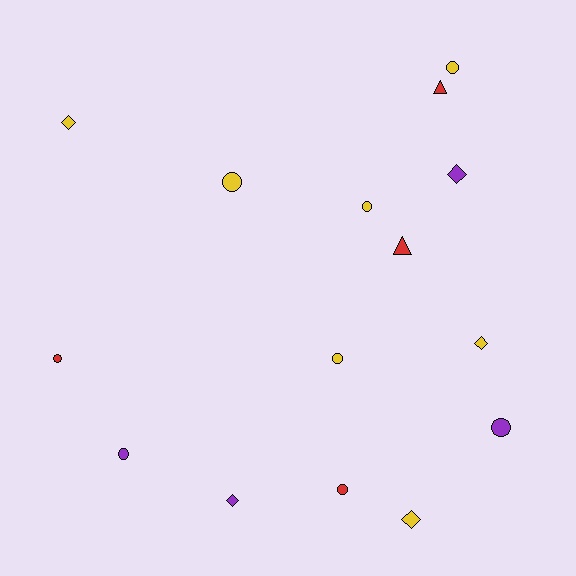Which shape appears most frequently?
Circle, with 8 objects.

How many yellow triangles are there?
There are no yellow triangles.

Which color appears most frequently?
Yellow, with 7 objects.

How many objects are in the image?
There are 15 objects.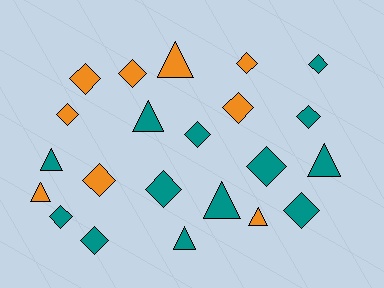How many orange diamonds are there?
There are 6 orange diamonds.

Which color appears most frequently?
Teal, with 13 objects.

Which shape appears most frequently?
Diamond, with 14 objects.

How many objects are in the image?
There are 22 objects.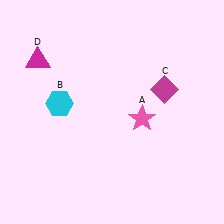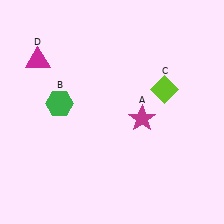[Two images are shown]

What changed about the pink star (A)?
In Image 1, A is pink. In Image 2, it changed to magenta.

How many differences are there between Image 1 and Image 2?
There are 3 differences between the two images.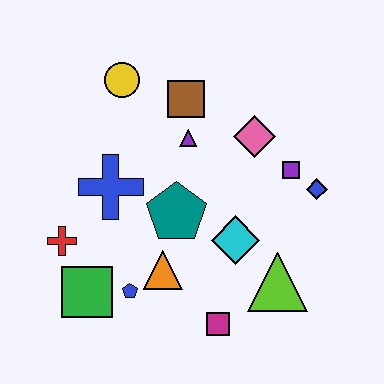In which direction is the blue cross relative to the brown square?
The blue cross is below the brown square.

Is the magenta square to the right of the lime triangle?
No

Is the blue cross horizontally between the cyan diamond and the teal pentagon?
No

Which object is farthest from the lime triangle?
The yellow circle is farthest from the lime triangle.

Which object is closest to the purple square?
The blue diamond is closest to the purple square.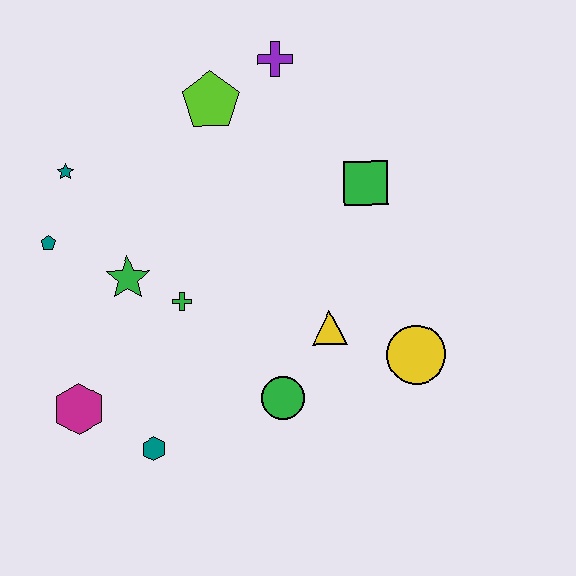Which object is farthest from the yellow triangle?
The teal star is farthest from the yellow triangle.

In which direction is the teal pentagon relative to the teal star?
The teal pentagon is below the teal star.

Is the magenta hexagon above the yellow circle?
No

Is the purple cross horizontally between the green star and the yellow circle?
Yes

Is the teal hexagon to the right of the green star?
Yes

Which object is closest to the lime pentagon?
The purple cross is closest to the lime pentagon.